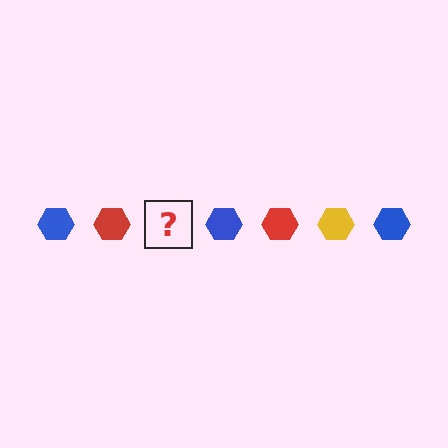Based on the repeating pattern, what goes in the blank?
The blank should be a yellow hexagon.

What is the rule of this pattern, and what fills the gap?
The rule is that the pattern cycles through blue, red, yellow hexagons. The gap should be filled with a yellow hexagon.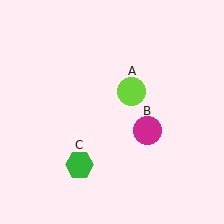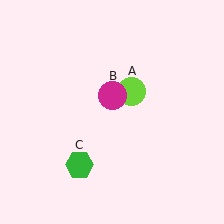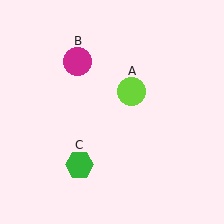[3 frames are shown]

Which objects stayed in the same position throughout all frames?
Lime circle (object A) and green hexagon (object C) remained stationary.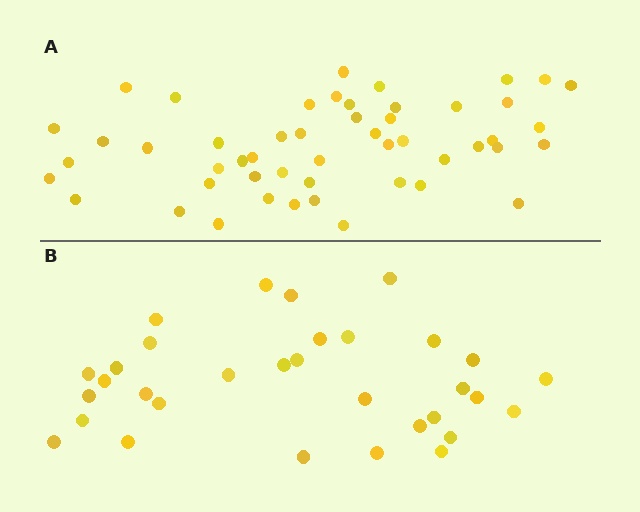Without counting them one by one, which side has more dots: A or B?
Region A (the top region) has more dots.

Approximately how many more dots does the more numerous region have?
Region A has approximately 20 more dots than region B.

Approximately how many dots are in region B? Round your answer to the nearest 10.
About 30 dots. (The exact count is 32, which rounds to 30.)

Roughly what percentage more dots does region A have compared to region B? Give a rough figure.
About 55% more.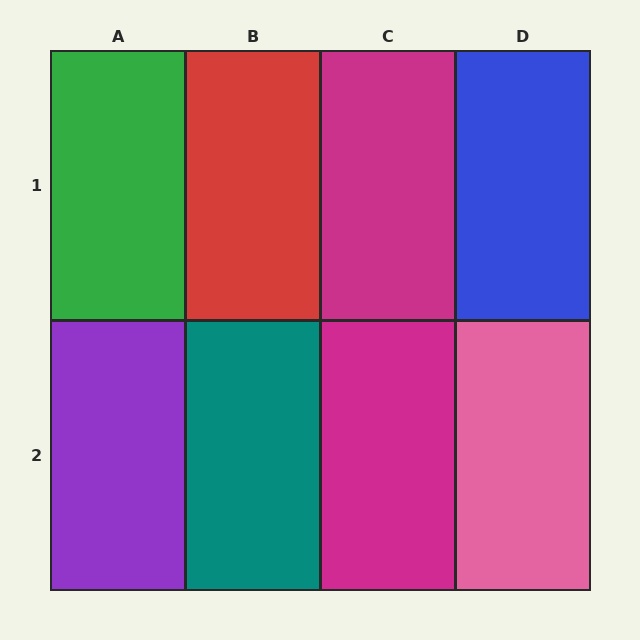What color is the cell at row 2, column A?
Purple.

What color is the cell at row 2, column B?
Teal.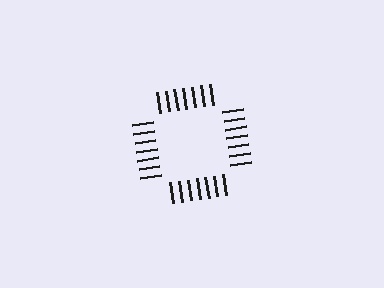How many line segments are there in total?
28 — 7 along each of the 4 edges.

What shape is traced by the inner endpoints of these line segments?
An illusory square — the line segments terminate on its edges but no continuous stroke is drawn.